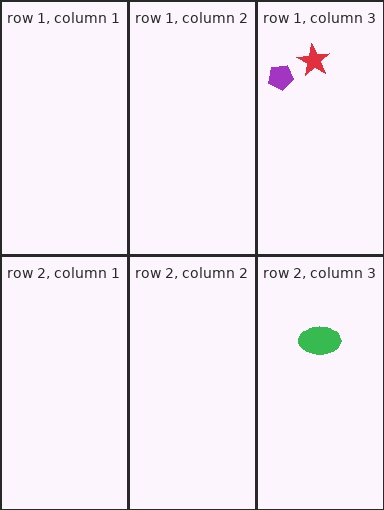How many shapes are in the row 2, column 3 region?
1.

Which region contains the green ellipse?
The row 2, column 3 region.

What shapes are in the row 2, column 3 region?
The green ellipse.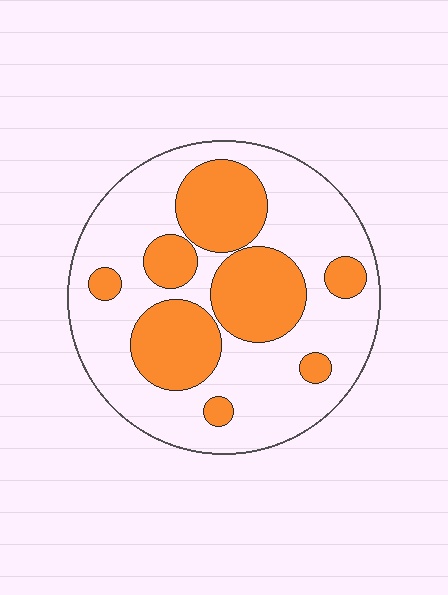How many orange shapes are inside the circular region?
8.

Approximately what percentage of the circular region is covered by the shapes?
Approximately 35%.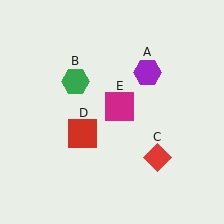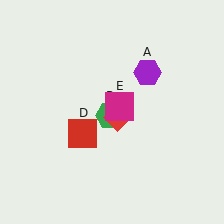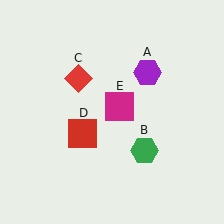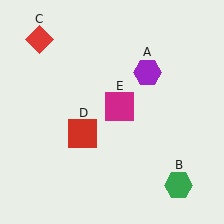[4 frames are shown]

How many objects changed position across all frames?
2 objects changed position: green hexagon (object B), red diamond (object C).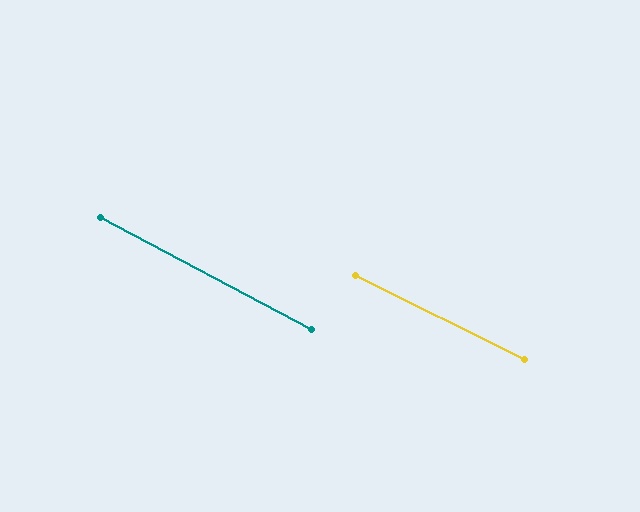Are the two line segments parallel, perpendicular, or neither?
Parallel — their directions differ by only 1.5°.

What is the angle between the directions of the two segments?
Approximately 1 degree.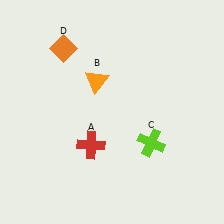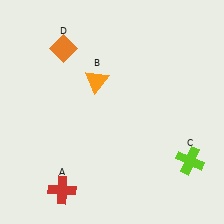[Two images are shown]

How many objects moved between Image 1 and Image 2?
2 objects moved between the two images.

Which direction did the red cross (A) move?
The red cross (A) moved down.